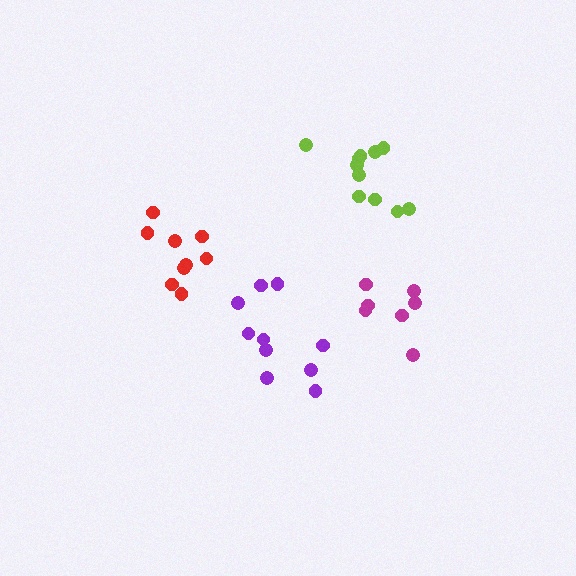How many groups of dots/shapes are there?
There are 4 groups.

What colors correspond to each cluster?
The clusters are colored: lime, magenta, purple, red.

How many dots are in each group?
Group 1: 11 dots, Group 2: 7 dots, Group 3: 10 dots, Group 4: 9 dots (37 total).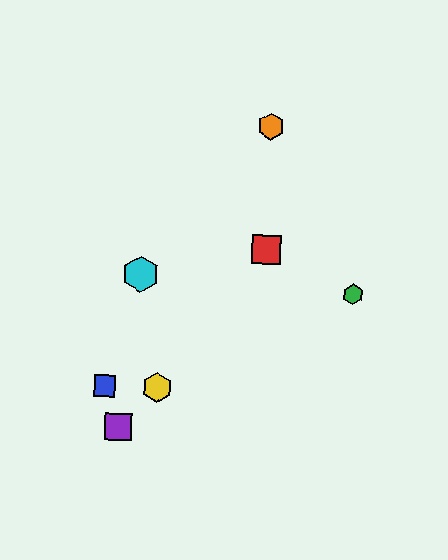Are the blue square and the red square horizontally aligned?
No, the blue square is at y≈386 and the red square is at y≈250.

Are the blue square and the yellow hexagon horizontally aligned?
Yes, both are at y≈386.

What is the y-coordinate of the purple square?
The purple square is at y≈427.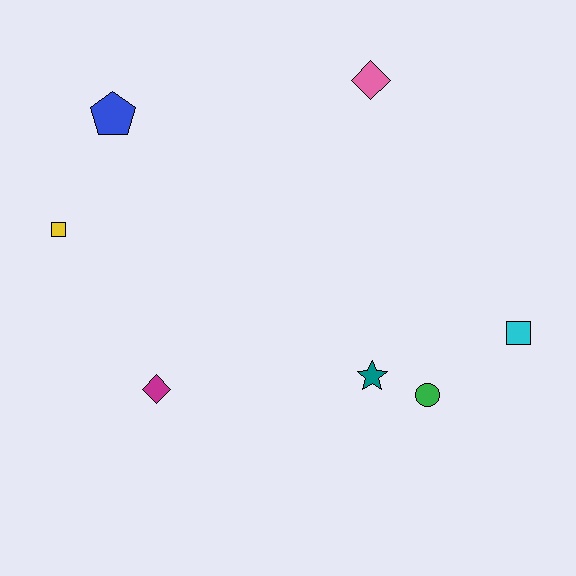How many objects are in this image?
There are 7 objects.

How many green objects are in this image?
There is 1 green object.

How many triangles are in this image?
There are no triangles.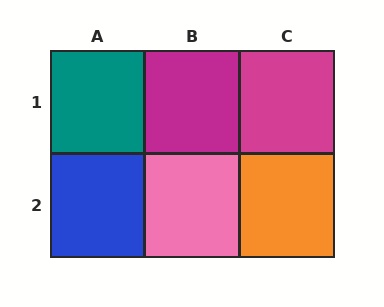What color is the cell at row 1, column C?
Magenta.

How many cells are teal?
1 cell is teal.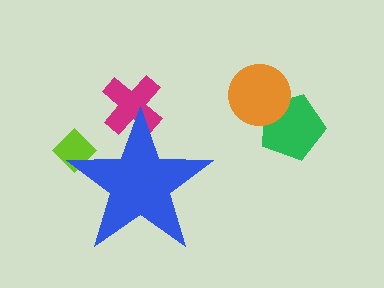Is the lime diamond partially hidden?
Yes, the lime diamond is partially hidden behind the blue star.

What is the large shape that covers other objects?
A blue star.